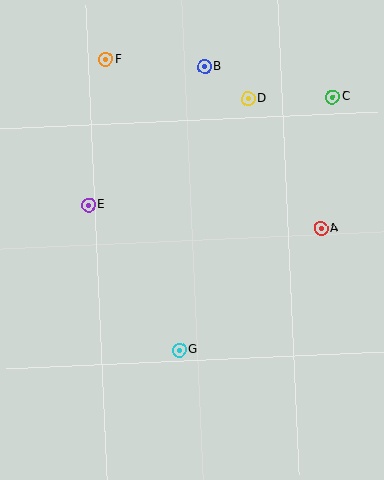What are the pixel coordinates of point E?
Point E is at (89, 205).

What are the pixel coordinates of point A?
Point A is at (321, 228).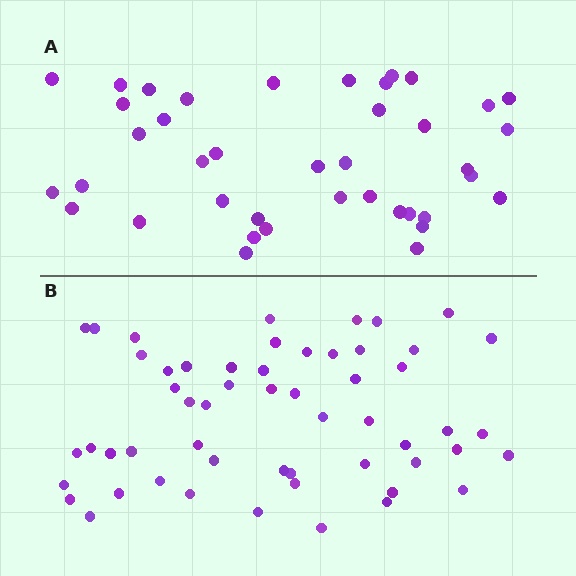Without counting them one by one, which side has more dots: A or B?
Region B (the bottom region) has more dots.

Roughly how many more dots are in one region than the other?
Region B has approximately 15 more dots than region A.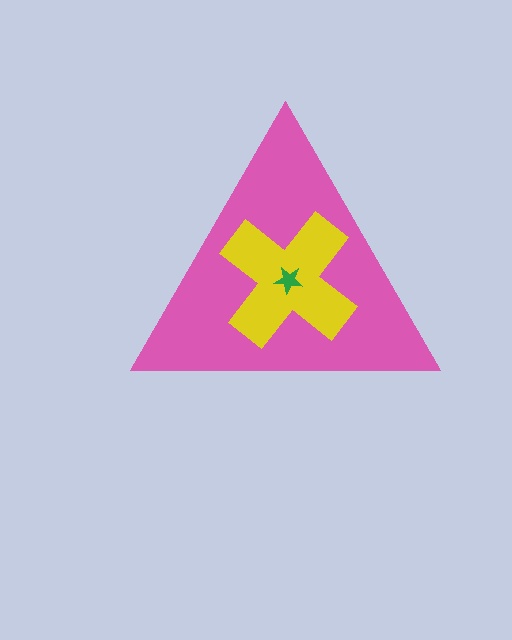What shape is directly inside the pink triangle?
The yellow cross.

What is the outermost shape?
The pink triangle.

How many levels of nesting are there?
3.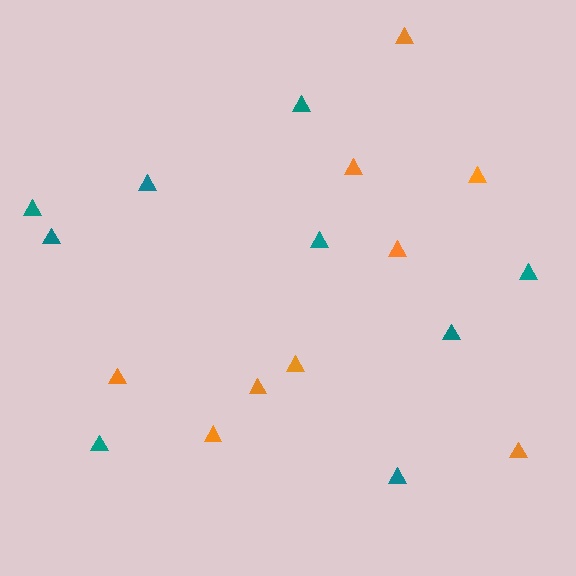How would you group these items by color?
There are 2 groups: one group of teal triangles (9) and one group of orange triangles (9).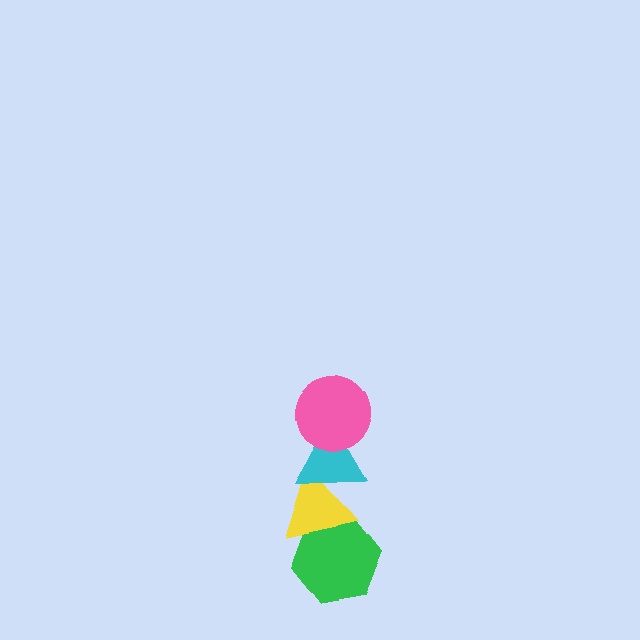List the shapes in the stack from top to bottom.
From top to bottom: the pink circle, the cyan triangle, the yellow triangle, the green hexagon.